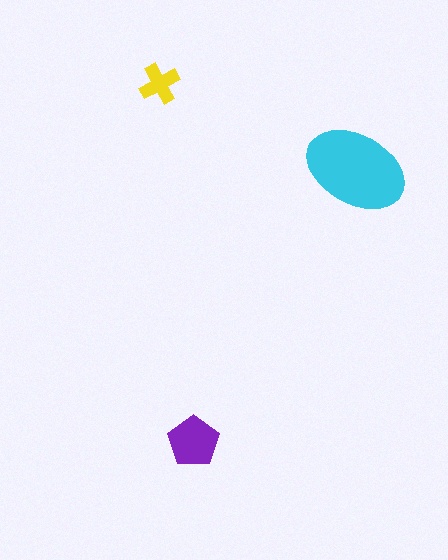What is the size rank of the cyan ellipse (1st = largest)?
1st.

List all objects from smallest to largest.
The yellow cross, the purple pentagon, the cyan ellipse.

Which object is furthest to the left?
The yellow cross is leftmost.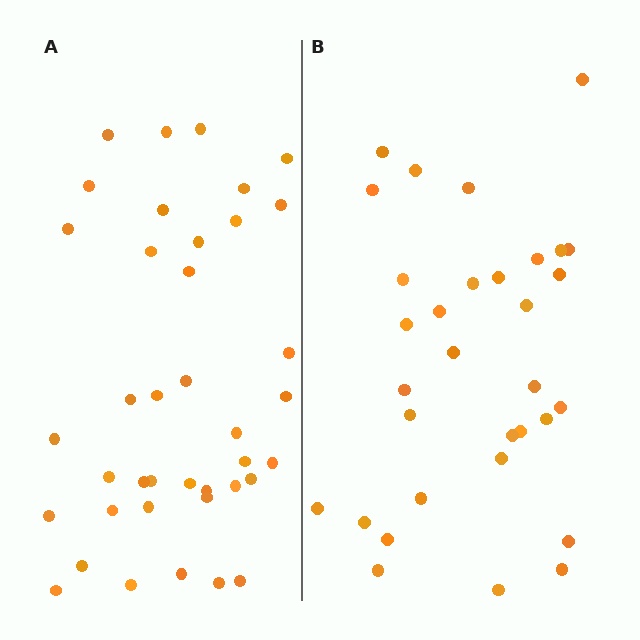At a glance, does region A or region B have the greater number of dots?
Region A (the left region) has more dots.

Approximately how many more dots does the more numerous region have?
Region A has roughly 8 or so more dots than region B.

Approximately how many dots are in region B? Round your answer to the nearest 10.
About 30 dots. (The exact count is 32, which rounds to 30.)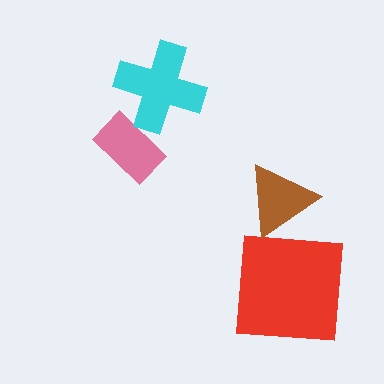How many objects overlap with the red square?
0 objects overlap with the red square.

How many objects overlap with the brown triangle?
0 objects overlap with the brown triangle.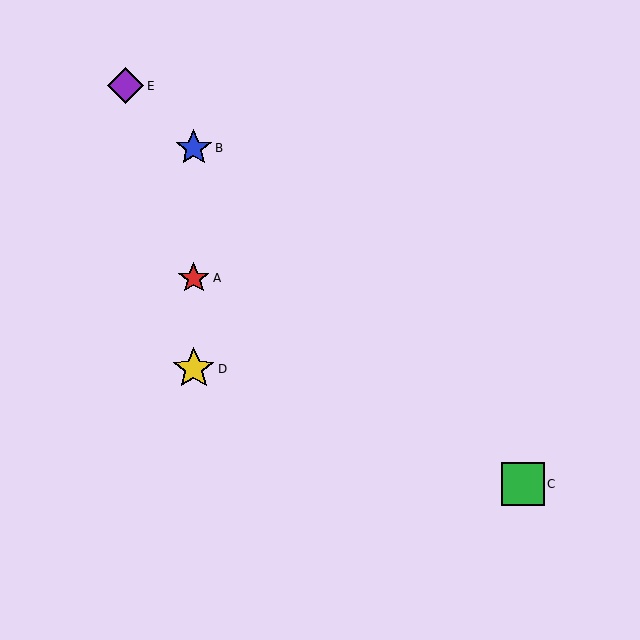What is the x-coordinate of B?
Object B is at x≈194.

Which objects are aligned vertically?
Objects A, B, D are aligned vertically.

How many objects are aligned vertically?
3 objects (A, B, D) are aligned vertically.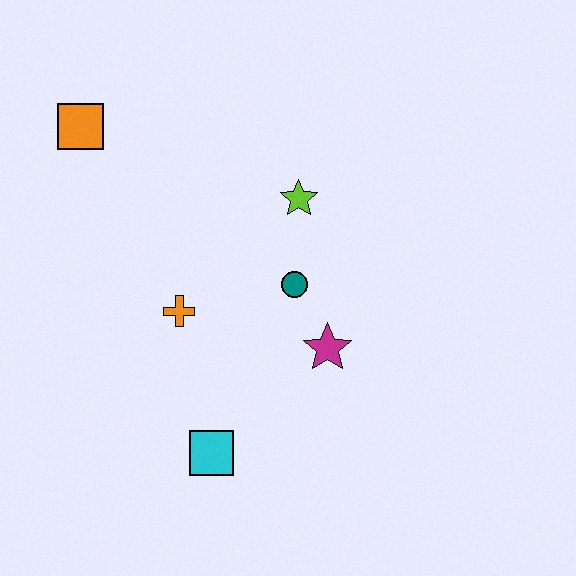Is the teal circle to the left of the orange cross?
No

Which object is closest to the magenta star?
The teal circle is closest to the magenta star.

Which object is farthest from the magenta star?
The orange square is farthest from the magenta star.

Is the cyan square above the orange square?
No